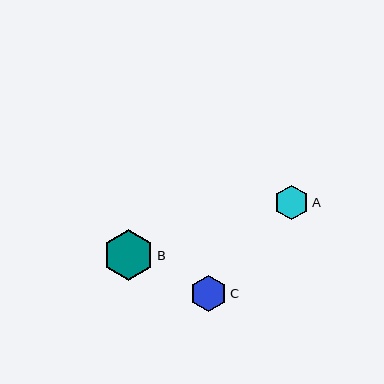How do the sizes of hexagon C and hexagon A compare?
Hexagon C and hexagon A are approximately the same size.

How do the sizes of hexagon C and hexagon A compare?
Hexagon C and hexagon A are approximately the same size.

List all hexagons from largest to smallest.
From largest to smallest: B, C, A.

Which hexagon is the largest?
Hexagon B is the largest with a size of approximately 51 pixels.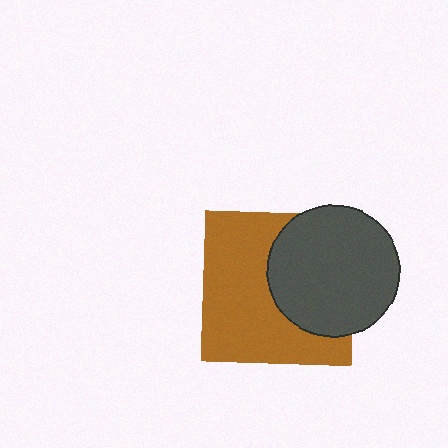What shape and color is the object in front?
The object in front is a dark gray circle.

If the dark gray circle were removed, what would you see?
You would see the complete brown square.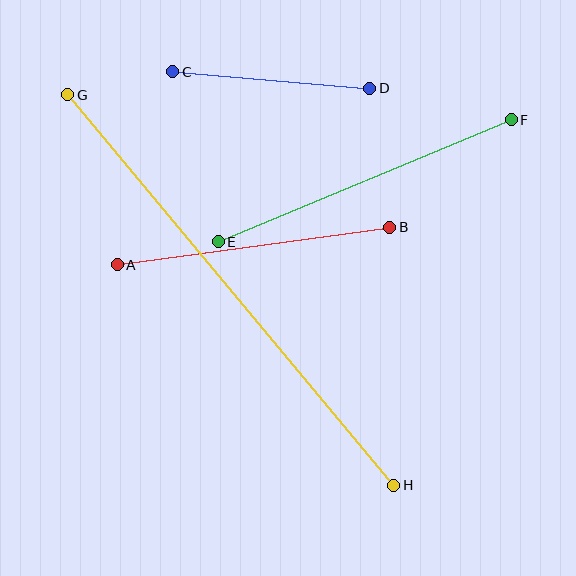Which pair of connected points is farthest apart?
Points G and H are farthest apart.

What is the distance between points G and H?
The distance is approximately 509 pixels.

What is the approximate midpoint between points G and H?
The midpoint is at approximately (231, 290) pixels.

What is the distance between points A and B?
The distance is approximately 275 pixels.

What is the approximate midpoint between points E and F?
The midpoint is at approximately (365, 181) pixels.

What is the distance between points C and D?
The distance is approximately 198 pixels.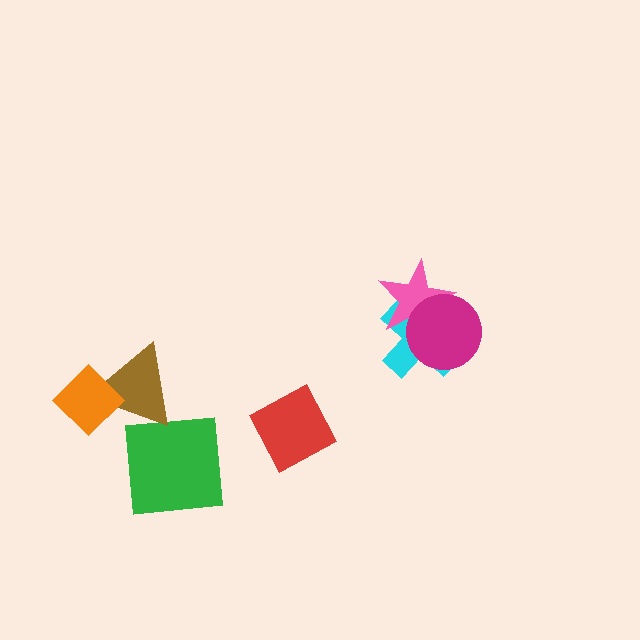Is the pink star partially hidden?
Yes, it is partially covered by another shape.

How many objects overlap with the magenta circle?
2 objects overlap with the magenta circle.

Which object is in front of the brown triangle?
The orange diamond is in front of the brown triangle.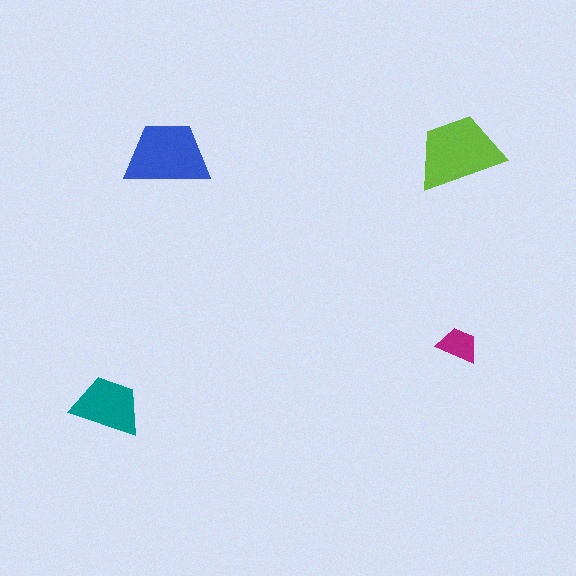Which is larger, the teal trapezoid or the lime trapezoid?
The lime one.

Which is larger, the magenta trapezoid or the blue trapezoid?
The blue one.